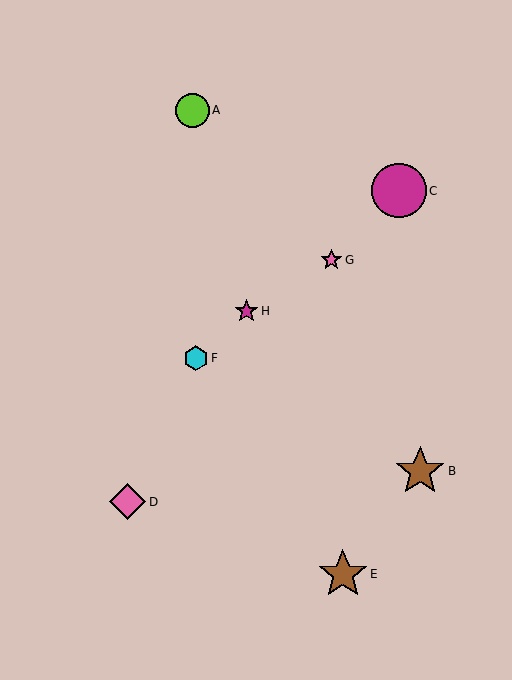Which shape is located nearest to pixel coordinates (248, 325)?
The magenta star (labeled H) at (246, 311) is nearest to that location.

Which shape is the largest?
The magenta circle (labeled C) is the largest.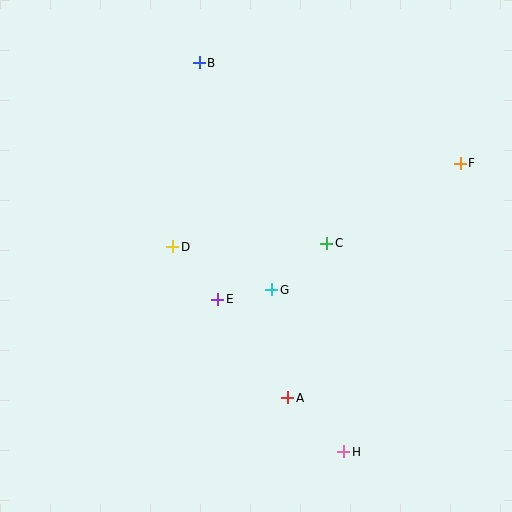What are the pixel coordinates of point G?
Point G is at (272, 290).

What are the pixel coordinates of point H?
Point H is at (344, 452).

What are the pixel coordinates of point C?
Point C is at (327, 243).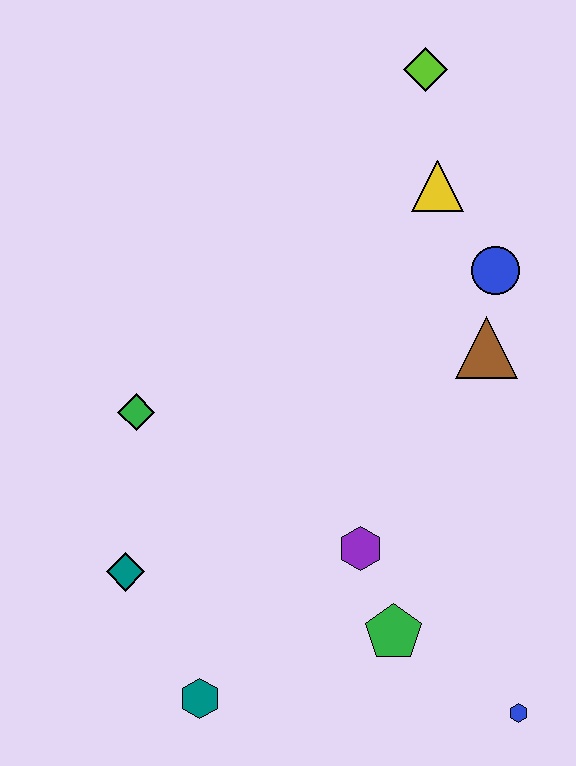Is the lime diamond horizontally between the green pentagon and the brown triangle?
Yes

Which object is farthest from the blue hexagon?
The lime diamond is farthest from the blue hexagon.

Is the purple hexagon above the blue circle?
No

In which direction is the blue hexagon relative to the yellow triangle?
The blue hexagon is below the yellow triangle.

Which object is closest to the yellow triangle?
The blue circle is closest to the yellow triangle.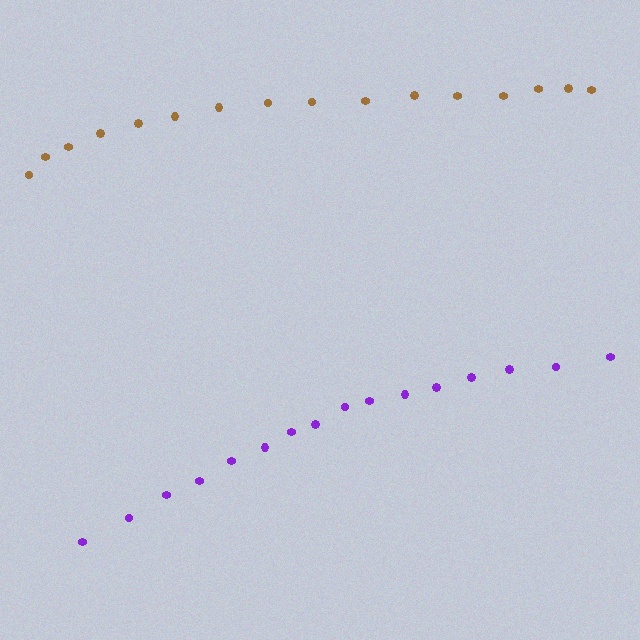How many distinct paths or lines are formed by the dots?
There are 2 distinct paths.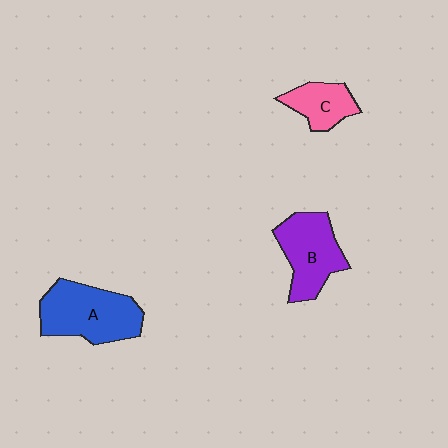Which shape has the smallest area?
Shape C (pink).